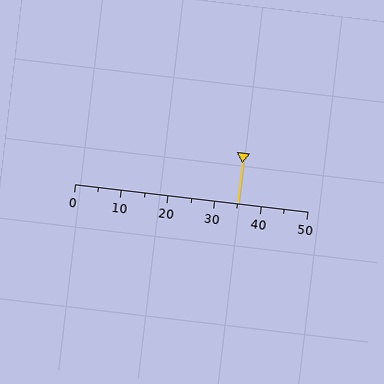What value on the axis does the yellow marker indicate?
The marker indicates approximately 35.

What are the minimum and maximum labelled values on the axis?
The axis runs from 0 to 50.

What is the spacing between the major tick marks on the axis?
The major ticks are spaced 10 apart.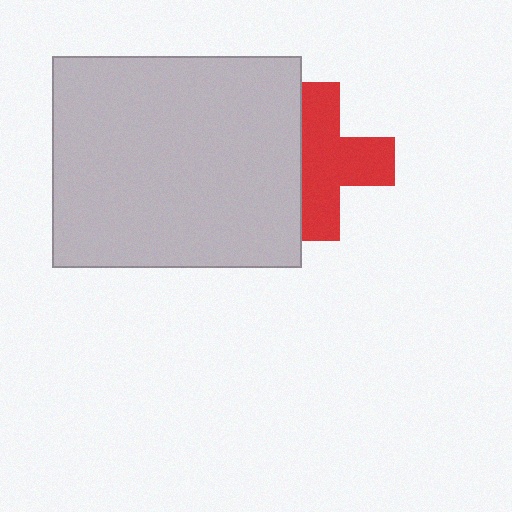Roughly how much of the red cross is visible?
Most of it is visible (roughly 67%).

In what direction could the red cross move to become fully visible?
The red cross could move right. That would shift it out from behind the light gray rectangle entirely.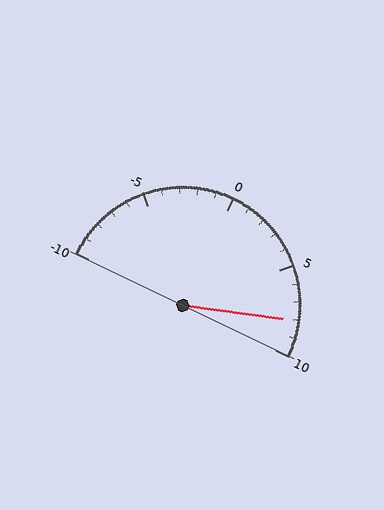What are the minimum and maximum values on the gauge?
The gauge ranges from -10 to 10.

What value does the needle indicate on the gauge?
The needle indicates approximately 8.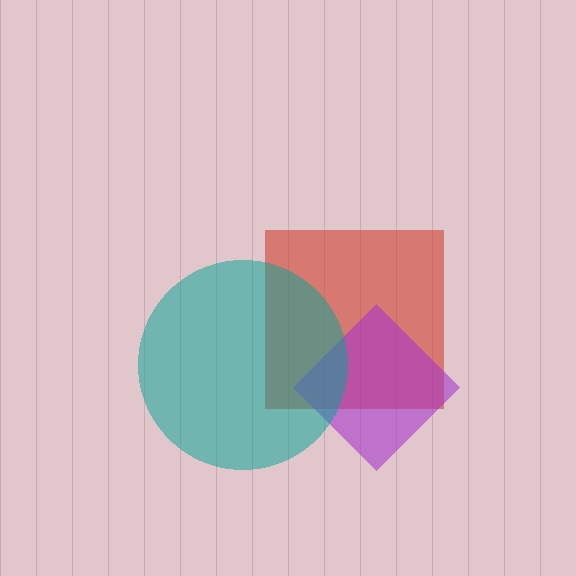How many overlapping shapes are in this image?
There are 3 overlapping shapes in the image.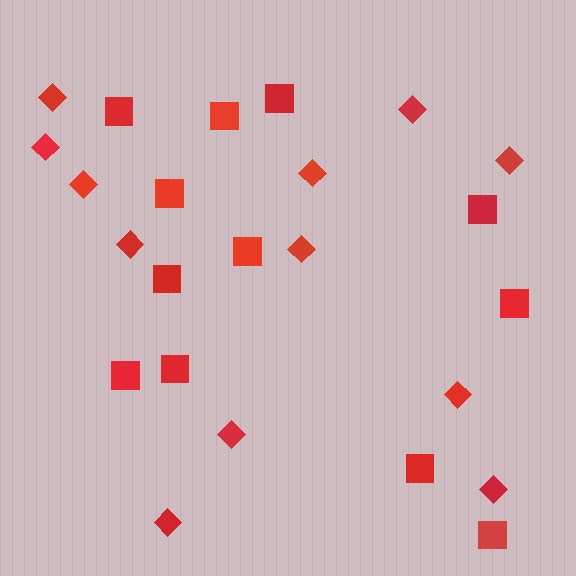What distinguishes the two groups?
There are 2 groups: one group of diamonds (12) and one group of squares (12).